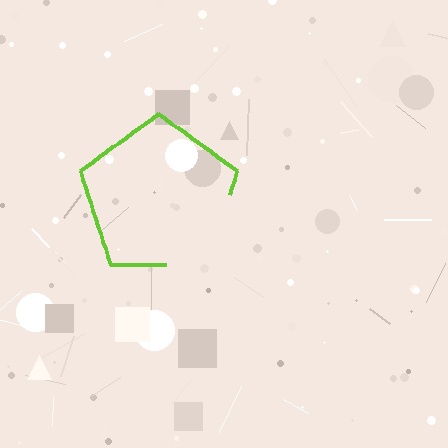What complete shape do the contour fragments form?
The contour fragments form a pentagon.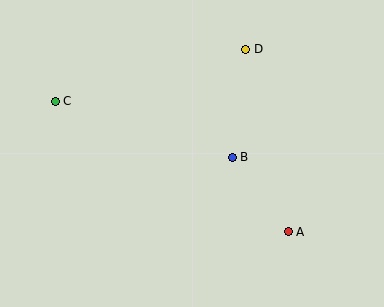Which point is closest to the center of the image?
Point B at (232, 157) is closest to the center.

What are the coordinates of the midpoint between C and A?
The midpoint between C and A is at (172, 167).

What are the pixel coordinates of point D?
Point D is at (246, 49).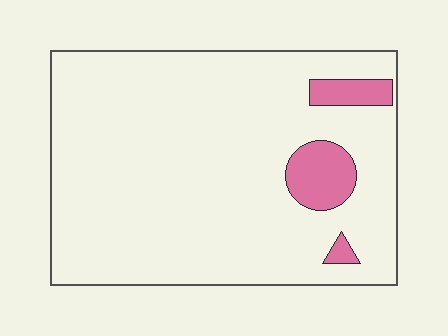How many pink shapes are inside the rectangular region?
3.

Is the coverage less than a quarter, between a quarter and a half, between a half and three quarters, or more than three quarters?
Less than a quarter.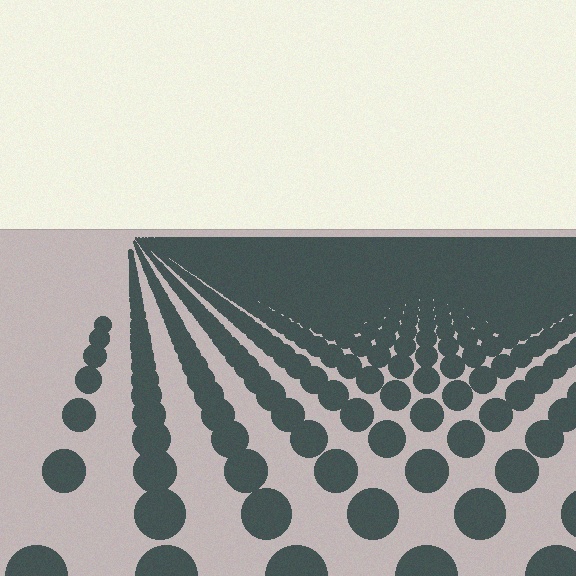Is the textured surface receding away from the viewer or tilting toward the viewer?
The surface is receding away from the viewer. Texture elements get smaller and denser toward the top.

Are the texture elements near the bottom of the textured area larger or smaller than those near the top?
Larger. Near the bottom, elements are closer to the viewer and appear at a bigger on-screen size.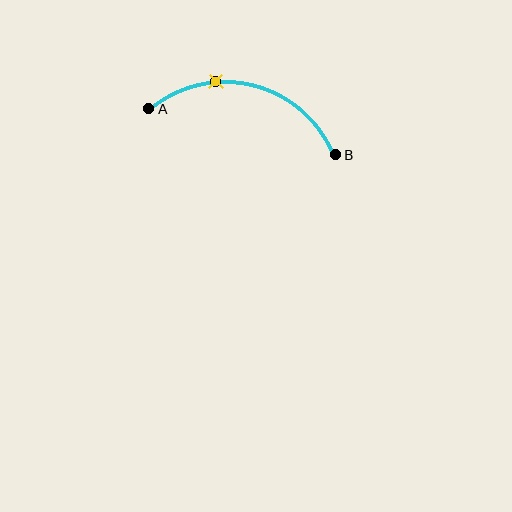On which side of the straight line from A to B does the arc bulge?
The arc bulges above the straight line connecting A and B.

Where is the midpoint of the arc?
The arc midpoint is the point on the curve farthest from the straight line joining A and B. It sits above that line.